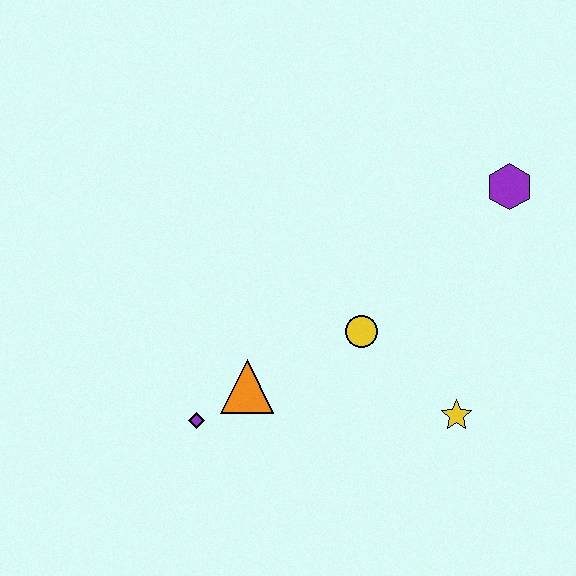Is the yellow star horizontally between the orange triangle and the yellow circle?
No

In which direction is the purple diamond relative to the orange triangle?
The purple diamond is to the left of the orange triangle.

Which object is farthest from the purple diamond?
The purple hexagon is farthest from the purple diamond.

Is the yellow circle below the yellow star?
No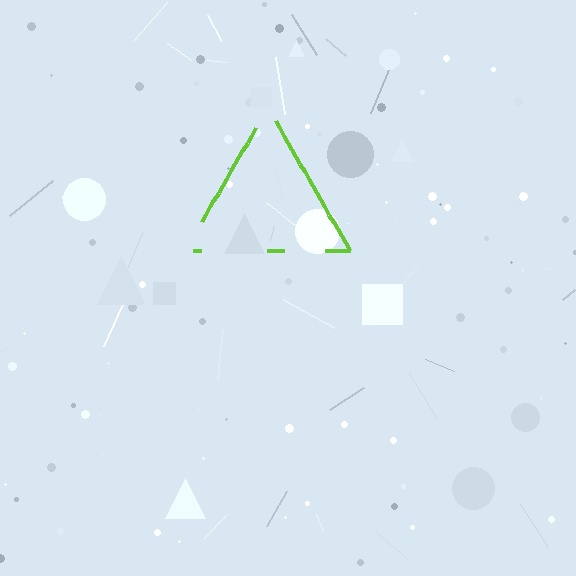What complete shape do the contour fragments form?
The contour fragments form a triangle.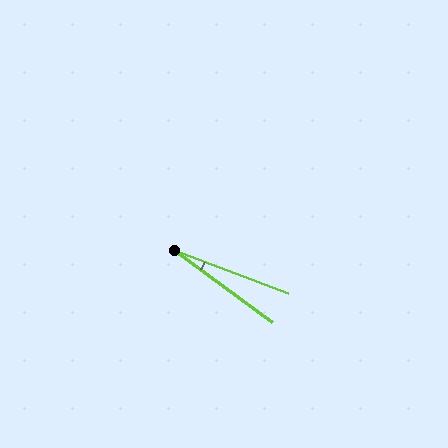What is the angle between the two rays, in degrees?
Approximately 16 degrees.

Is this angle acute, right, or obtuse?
It is acute.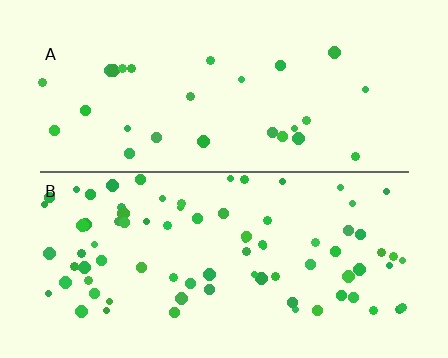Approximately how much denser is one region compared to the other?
Approximately 2.9× — region B over region A.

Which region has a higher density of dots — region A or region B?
B (the bottom).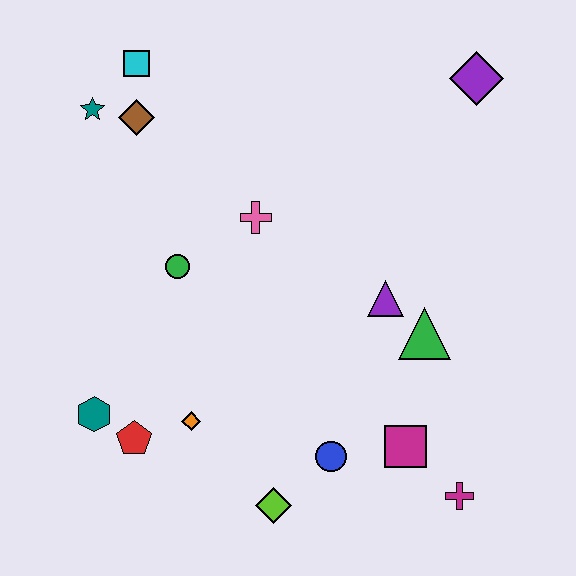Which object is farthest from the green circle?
The magenta cross is farthest from the green circle.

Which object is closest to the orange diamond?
The red pentagon is closest to the orange diamond.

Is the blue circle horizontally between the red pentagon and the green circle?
No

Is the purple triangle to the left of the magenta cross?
Yes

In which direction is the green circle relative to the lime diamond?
The green circle is above the lime diamond.